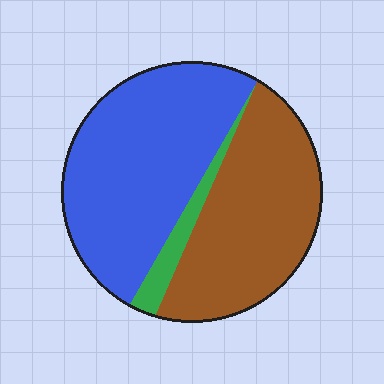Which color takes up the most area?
Blue, at roughly 50%.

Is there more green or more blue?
Blue.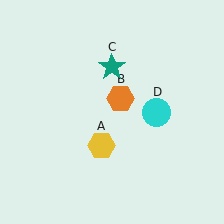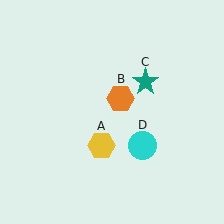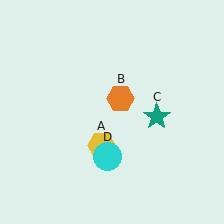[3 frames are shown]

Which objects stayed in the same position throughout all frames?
Yellow hexagon (object A) and orange hexagon (object B) remained stationary.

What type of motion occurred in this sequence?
The teal star (object C), cyan circle (object D) rotated clockwise around the center of the scene.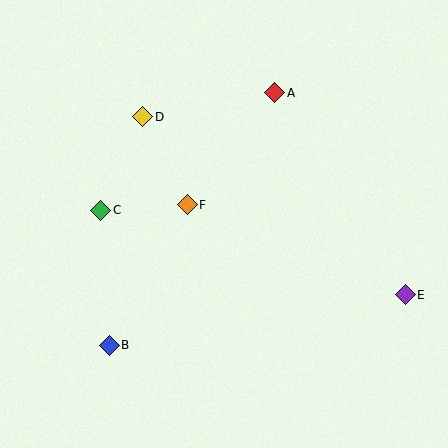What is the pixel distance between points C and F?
The distance between C and F is 86 pixels.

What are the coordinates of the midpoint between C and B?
The midpoint between C and B is at (105, 278).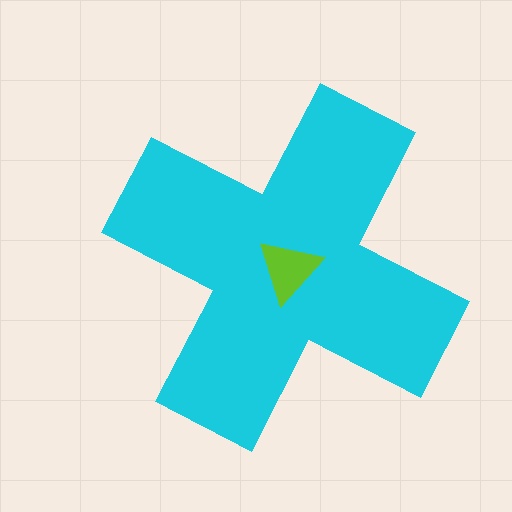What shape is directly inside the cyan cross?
The lime triangle.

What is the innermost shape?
The lime triangle.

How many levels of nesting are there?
2.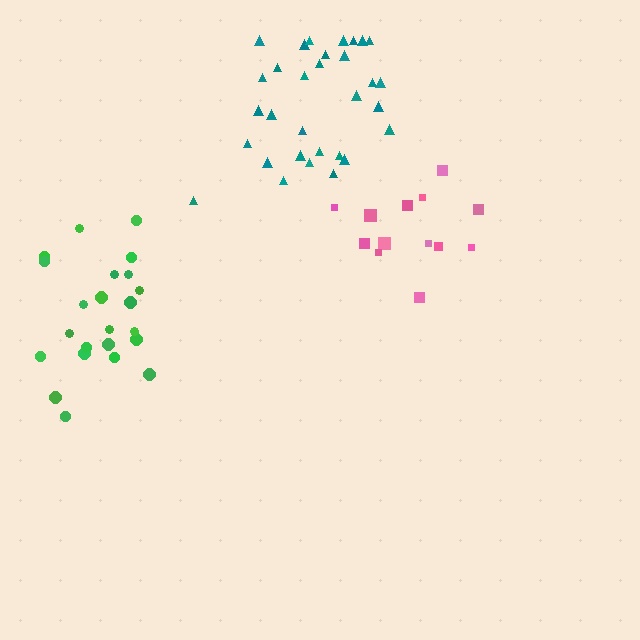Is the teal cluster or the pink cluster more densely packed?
Teal.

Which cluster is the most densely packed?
Teal.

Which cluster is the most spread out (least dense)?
Pink.